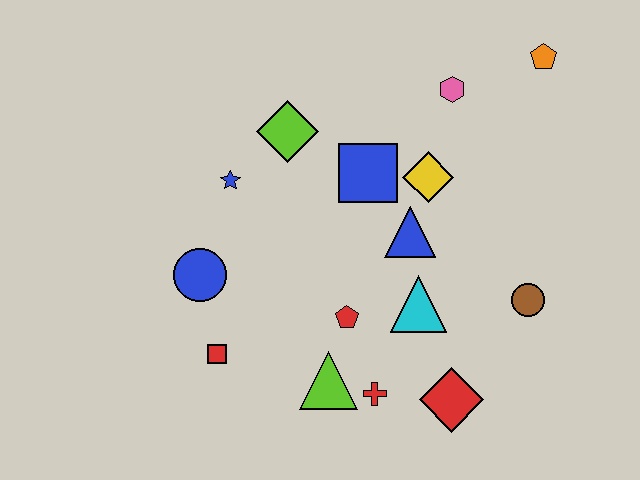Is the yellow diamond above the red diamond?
Yes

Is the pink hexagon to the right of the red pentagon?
Yes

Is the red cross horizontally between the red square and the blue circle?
No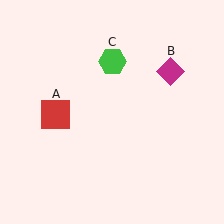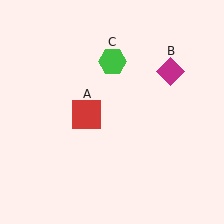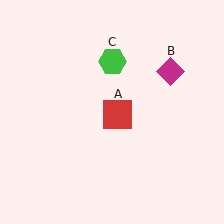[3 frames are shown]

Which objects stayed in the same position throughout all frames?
Magenta diamond (object B) and green hexagon (object C) remained stationary.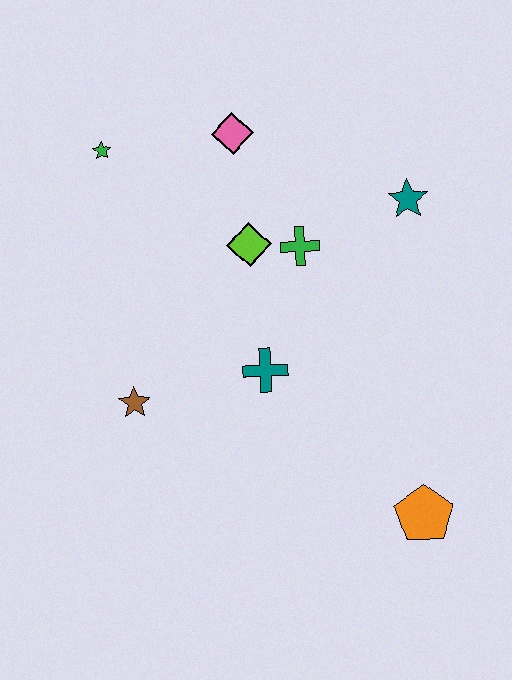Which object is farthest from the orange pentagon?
The green star is farthest from the orange pentagon.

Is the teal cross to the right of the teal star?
No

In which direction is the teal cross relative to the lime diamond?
The teal cross is below the lime diamond.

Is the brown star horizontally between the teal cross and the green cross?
No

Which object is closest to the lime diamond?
The green cross is closest to the lime diamond.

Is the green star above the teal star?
Yes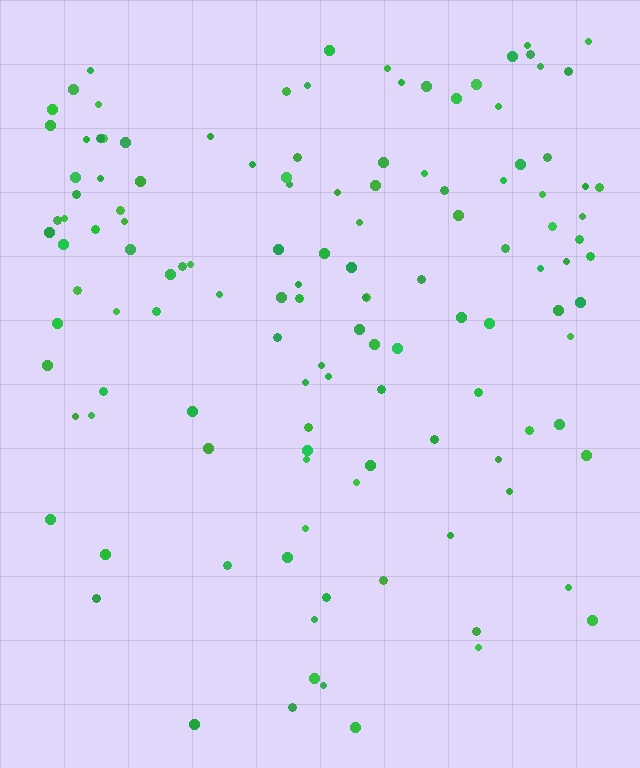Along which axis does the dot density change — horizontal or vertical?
Vertical.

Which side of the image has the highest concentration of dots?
The top.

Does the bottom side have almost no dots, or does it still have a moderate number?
Still a moderate number, just noticeably fewer than the top.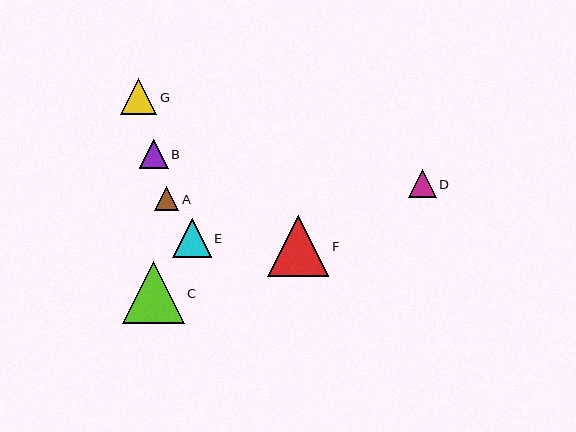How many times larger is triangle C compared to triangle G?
Triangle C is approximately 1.7 times the size of triangle G.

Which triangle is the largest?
Triangle C is the largest with a size of approximately 62 pixels.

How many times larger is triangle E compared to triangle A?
Triangle E is approximately 1.6 times the size of triangle A.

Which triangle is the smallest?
Triangle A is the smallest with a size of approximately 24 pixels.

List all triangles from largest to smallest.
From largest to smallest: C, F, E, G, B, D, A.